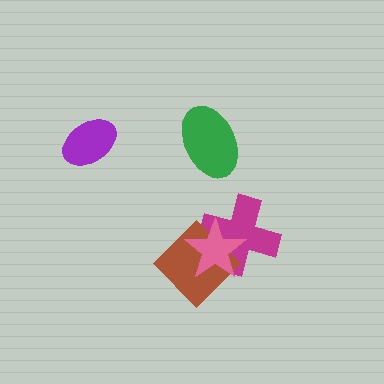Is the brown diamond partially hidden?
Yes, it is partially covered by another shape.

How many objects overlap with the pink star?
2 objects overlap with the pink star.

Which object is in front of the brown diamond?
The pink star is in front of the brown diamond.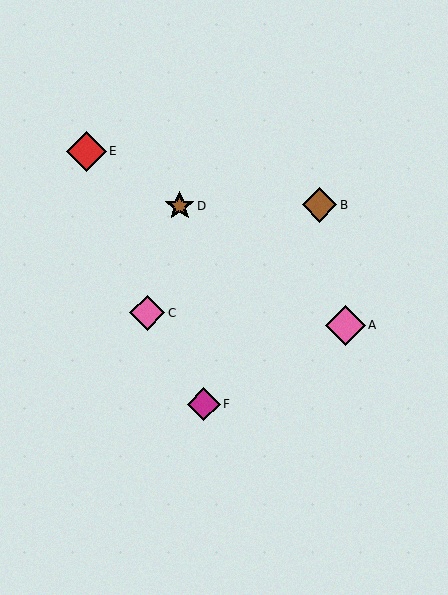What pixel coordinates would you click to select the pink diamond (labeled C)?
Click at (147, 313) to select the pink diamond C.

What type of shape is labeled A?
Shape A is a pink diamond.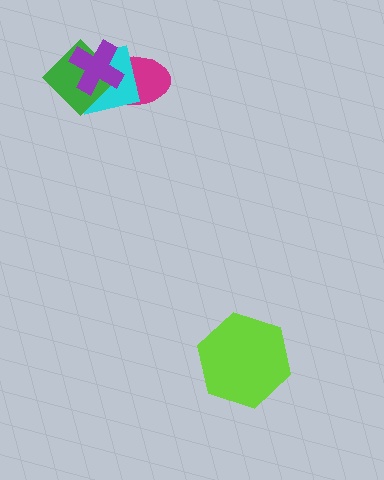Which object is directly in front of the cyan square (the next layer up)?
The green diamond is directly in front of the cyan square.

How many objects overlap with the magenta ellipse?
3 objects overlap with the magenta ellipse.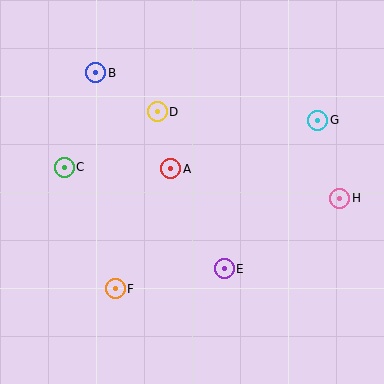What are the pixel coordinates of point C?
Point C is at (64, 167).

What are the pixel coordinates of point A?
Point A is at (171, 169).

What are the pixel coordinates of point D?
Point D is at (157, 112).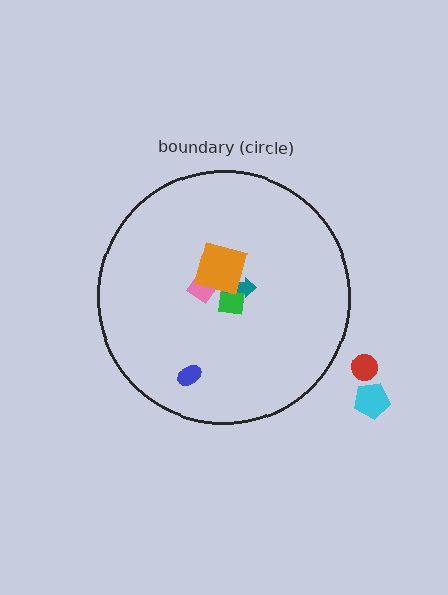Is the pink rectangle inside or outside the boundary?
Inside.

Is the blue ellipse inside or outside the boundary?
Inside.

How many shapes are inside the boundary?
5 inside, 2 outside.